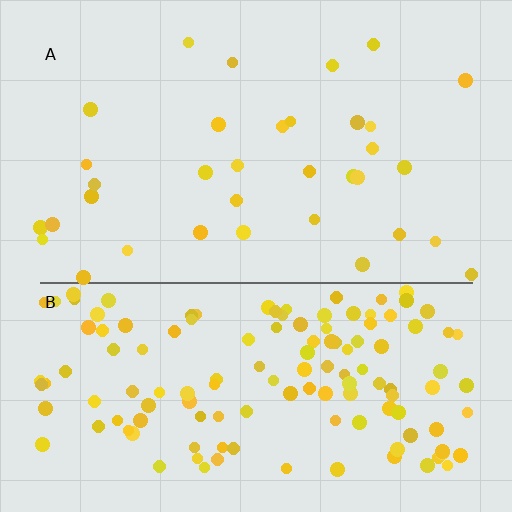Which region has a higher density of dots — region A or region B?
B (the bottom).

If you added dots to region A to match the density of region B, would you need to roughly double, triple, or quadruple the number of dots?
Approximately quadruple.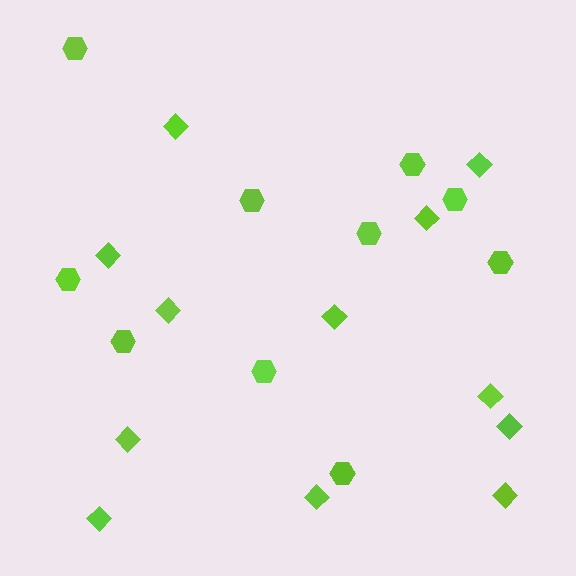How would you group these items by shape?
There are 2 groups: one group of diamonds (12) and one group of hexagons (10).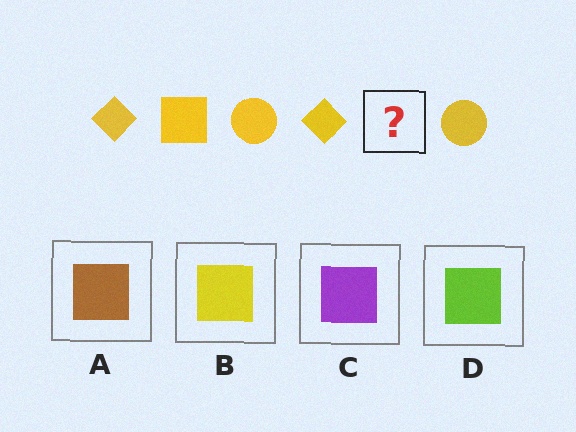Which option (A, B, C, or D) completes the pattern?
B.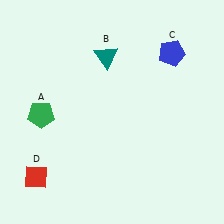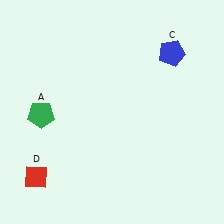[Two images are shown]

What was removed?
The teal triangle (B) was removed in Image 2.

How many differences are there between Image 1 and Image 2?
There is 1 difference between the two images.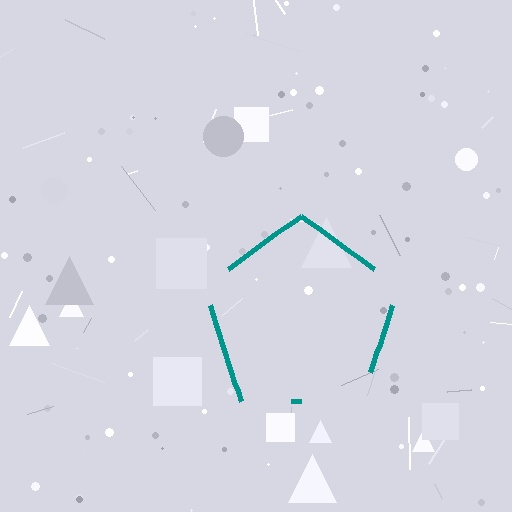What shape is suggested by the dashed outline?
The dashed outline suggests a pentagon.